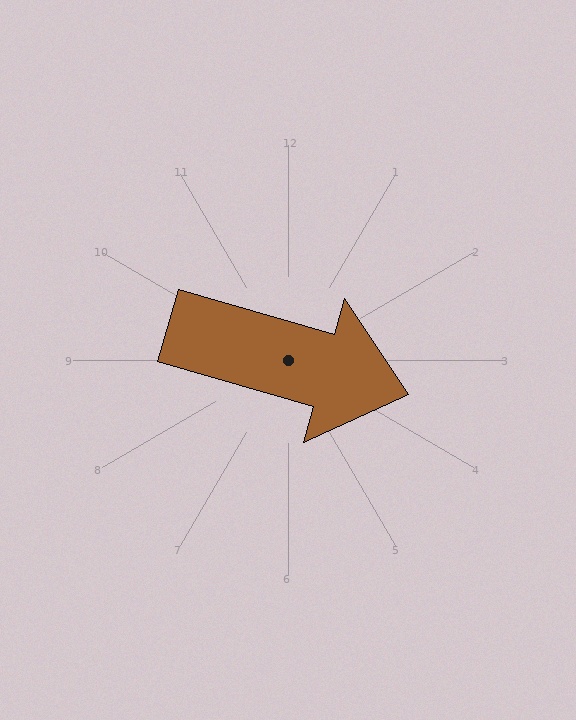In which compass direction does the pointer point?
East.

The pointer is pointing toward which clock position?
Roughly 4 o'clock.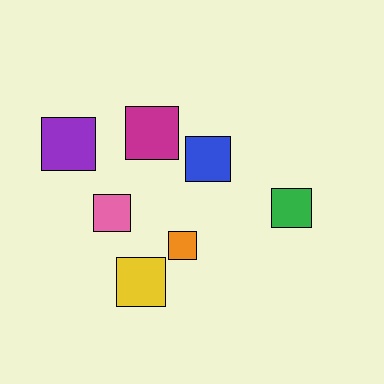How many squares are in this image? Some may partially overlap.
There are 7 squares.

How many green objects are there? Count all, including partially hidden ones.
There is 1 green object.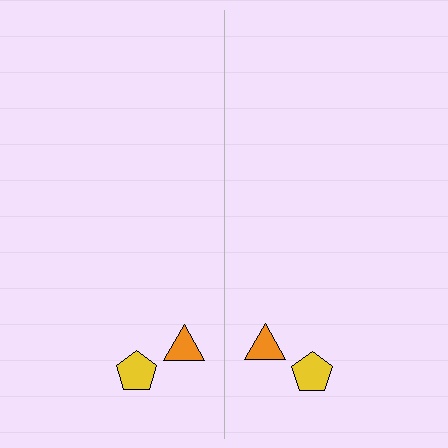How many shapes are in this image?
There are 4 shapes in this image.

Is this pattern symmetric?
Yes, this pattern has bilateral (reflection) symmetry.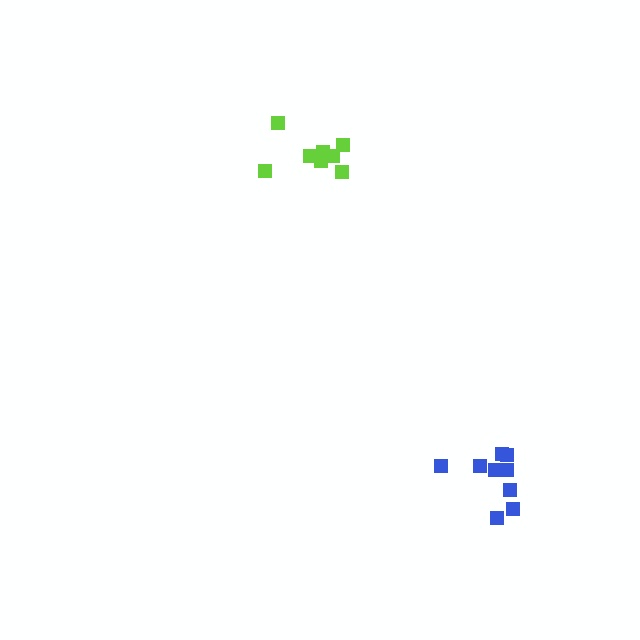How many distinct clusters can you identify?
There are 2 distinct clusters.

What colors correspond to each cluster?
The clusters are colored: blue, lime.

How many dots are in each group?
Group 1: 9 dots, Group 2: 8 dots (17 total).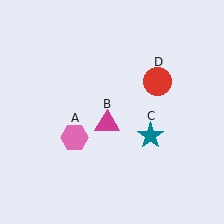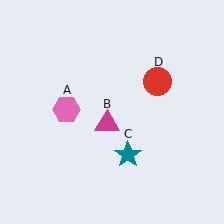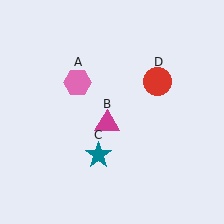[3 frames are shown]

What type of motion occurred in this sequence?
The pink hexagon (object A), teal star (object C) rotated clockwise around the center of the scene.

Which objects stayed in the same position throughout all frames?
Magenta triangle (object B) and red circle (object D) remained stationary.